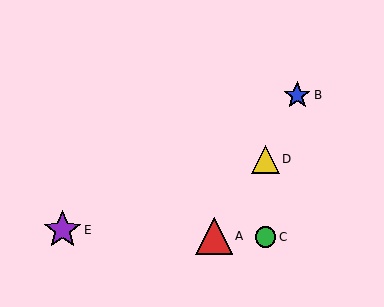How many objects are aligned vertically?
2 objects (C, D) are aligned vertically.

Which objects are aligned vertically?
Objects C, D are aligned vertically.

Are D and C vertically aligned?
Yes, both are at x≈265.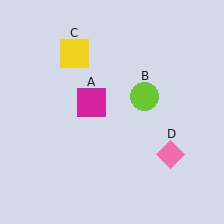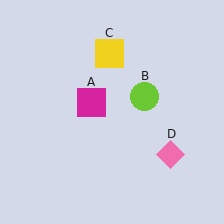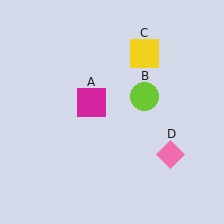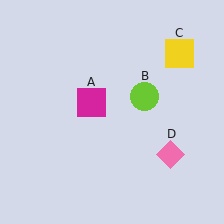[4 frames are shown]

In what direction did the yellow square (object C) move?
The yellow square (object C) moved right.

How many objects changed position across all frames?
1 object changed position: yellow square (object C).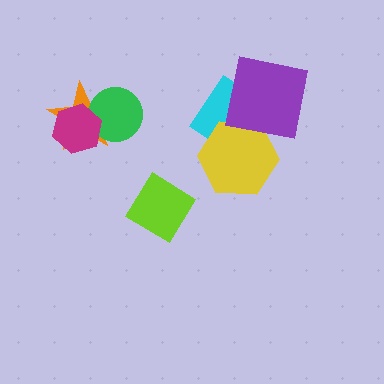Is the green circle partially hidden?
Yes, it is partially covered by another shape.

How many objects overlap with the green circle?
2 objects overlap with the green circle.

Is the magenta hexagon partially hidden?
No, no other shape covers it.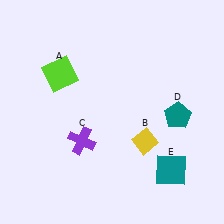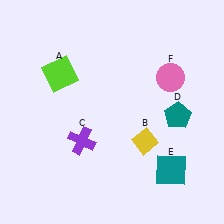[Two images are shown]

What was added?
A pink circle (F) was added in Image 2.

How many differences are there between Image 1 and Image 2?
There is 1 difference between the two images.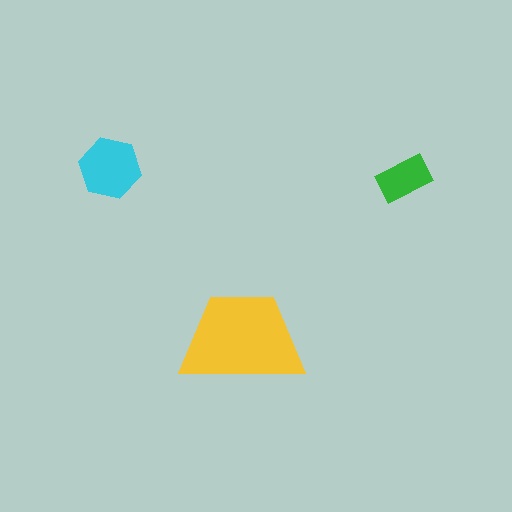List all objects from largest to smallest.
The yellow trapezoid, the cyan hexagon, the green rectangle.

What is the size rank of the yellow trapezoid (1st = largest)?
1st.